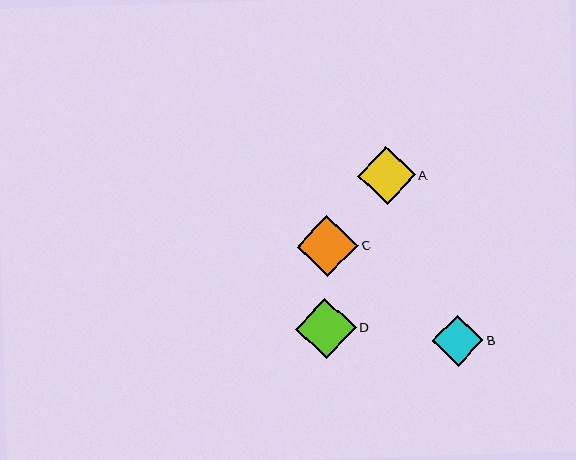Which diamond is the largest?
Diamond C is the largest with a size of approximately 61 pixels.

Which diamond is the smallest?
Diamond B is the smallest with a size of approximately 51 pixels.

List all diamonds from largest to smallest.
From largest to smallest: C, D, A, B.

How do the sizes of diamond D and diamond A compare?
Diamond D and diamond A are approximately the same size.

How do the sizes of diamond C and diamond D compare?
Diamond C and diamond D are approximately the same size.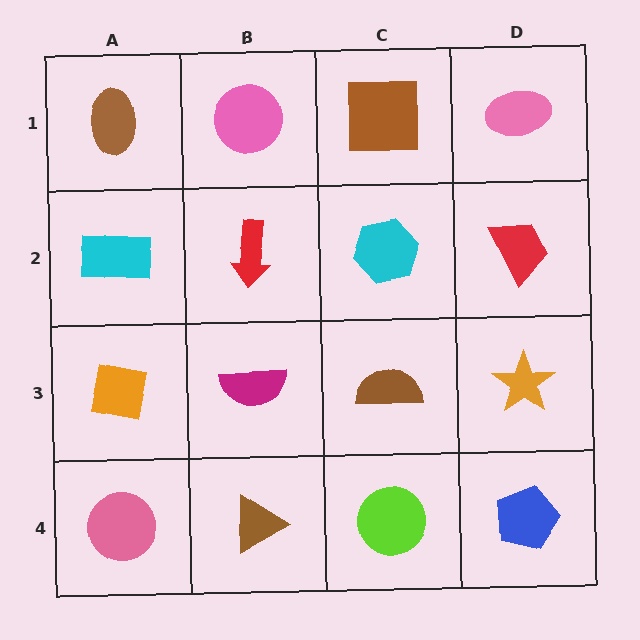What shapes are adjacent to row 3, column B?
A red arrow (row 2, column B), a brown triangle (row 4, column B), an orange square (row 3, column A), a brown semicircle (row 3, column C).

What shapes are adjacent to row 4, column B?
A magenta semicircle (row 3, column B), a pink circle (row 4, column A), a lime circle (row 4, column C).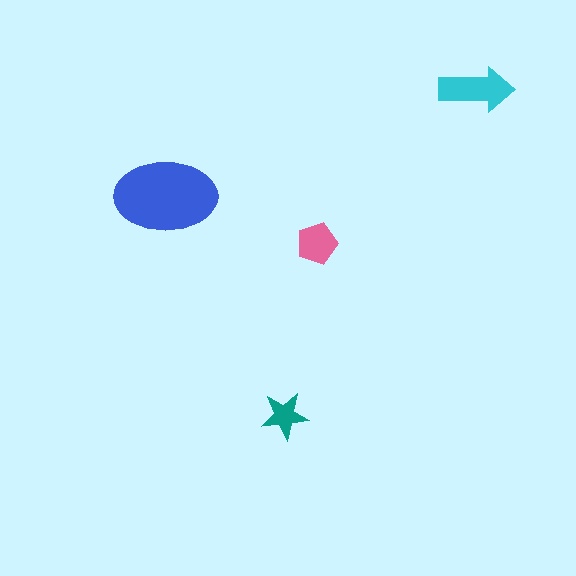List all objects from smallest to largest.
The teal star, the pink pentagon, the cyan arrow, the blue ellipse.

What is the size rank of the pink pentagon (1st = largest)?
3rd.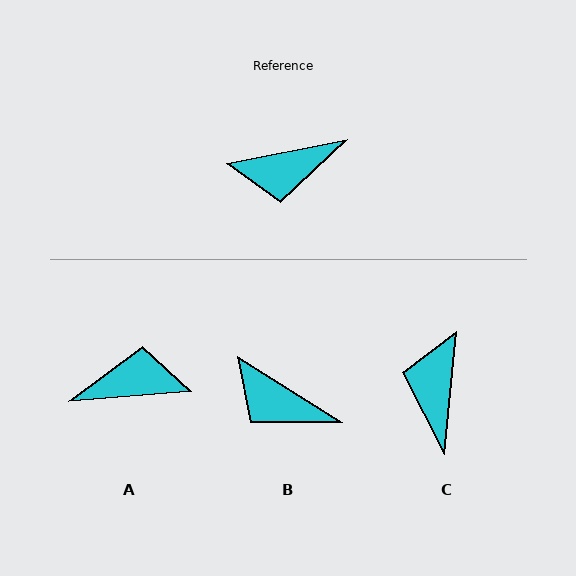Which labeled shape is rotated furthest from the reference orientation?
A, about 173 degrees away.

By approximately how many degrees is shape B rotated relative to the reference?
Approximately 43 degrees clockwise.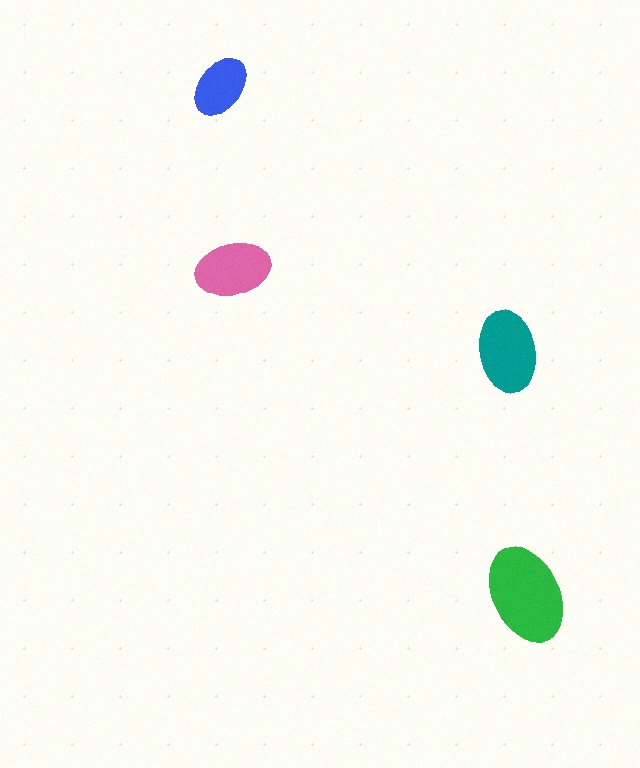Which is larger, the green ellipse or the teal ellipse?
The green one.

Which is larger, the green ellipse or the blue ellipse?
The green one.